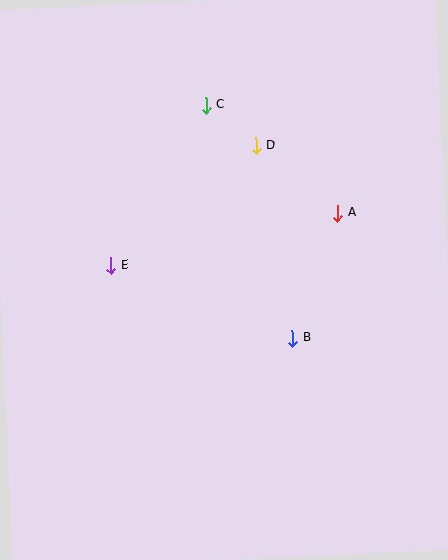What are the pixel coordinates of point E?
Point E is at (111, 266).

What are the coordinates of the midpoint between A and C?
The midpoint between A and C is at (272, 159).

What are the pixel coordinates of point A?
Point A is at (338, 213).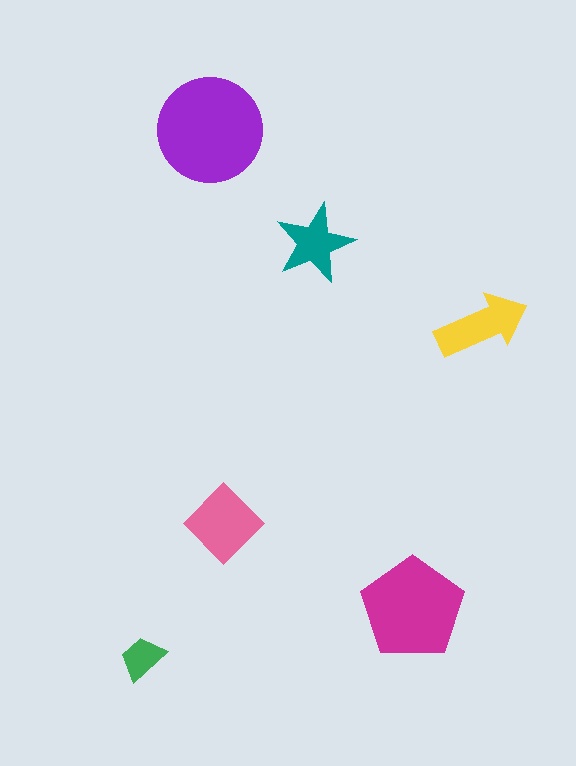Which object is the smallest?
The green trapezoid.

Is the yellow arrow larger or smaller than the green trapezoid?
Larger.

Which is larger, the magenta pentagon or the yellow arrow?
The magenta pentagon.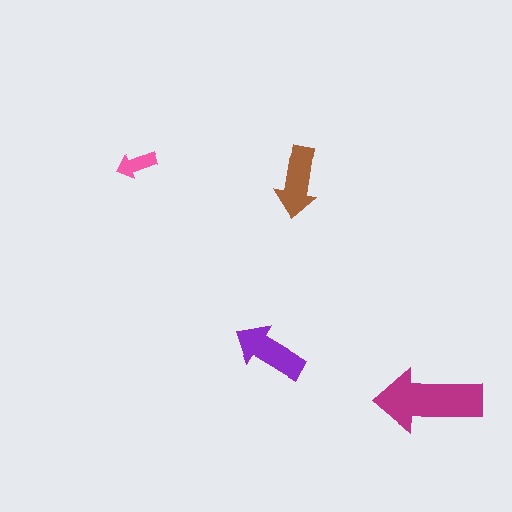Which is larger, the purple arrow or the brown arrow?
The purple one.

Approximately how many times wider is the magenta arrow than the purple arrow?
About 1.5 times wider.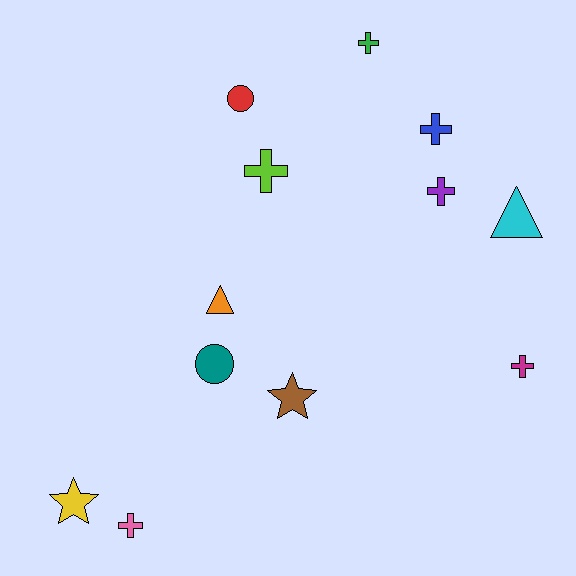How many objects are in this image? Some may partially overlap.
There are 12 objects.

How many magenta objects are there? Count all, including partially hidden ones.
There is 1 magenta object.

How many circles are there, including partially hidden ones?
There are 2 circles.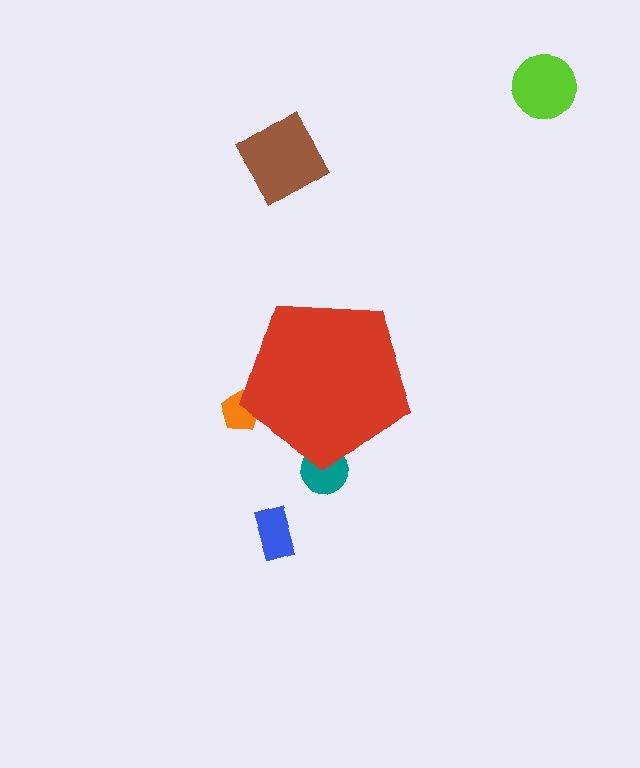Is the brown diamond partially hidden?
No, the brown diamond is fully visible.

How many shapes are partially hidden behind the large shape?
2 shapes are partially hidden.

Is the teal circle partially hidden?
Yes, the teal circle is partially hidden behind the red pentagon.